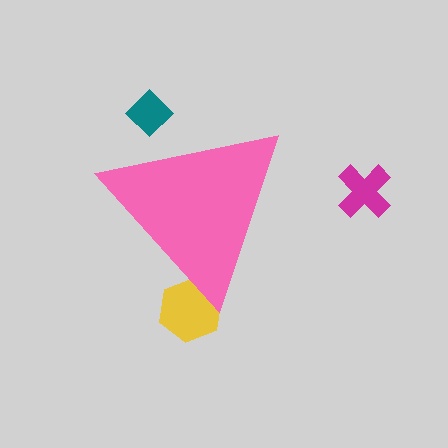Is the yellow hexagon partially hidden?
Yes, the yellow hexagon is partially hidden behind the pink triangle.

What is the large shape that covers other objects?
A pink triangle.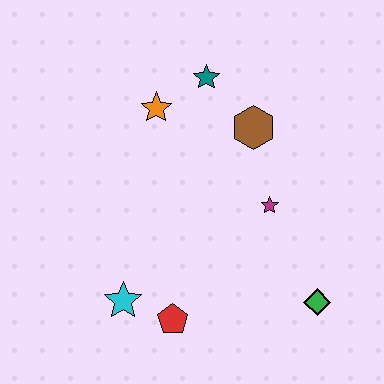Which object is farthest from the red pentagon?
The teal star is farthest from the red pentagon.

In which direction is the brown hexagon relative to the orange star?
The brown hexagon is to the right of the orange star.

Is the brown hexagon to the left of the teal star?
No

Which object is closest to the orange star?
The teal star is closest to the orange star.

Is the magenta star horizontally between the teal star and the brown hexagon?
No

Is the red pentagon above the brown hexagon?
No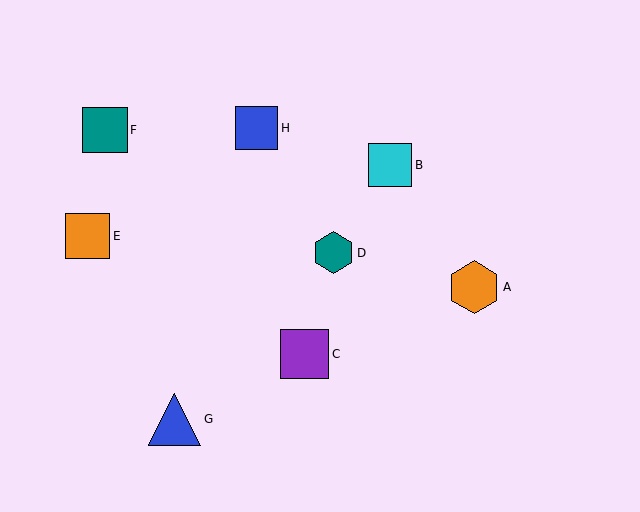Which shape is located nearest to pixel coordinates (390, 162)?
The cyan square (labeled B) at (390, 165) is nearest to that location.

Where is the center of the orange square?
The center of the orange square is at (87, 236).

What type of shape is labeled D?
Shape D is a teal hexagon.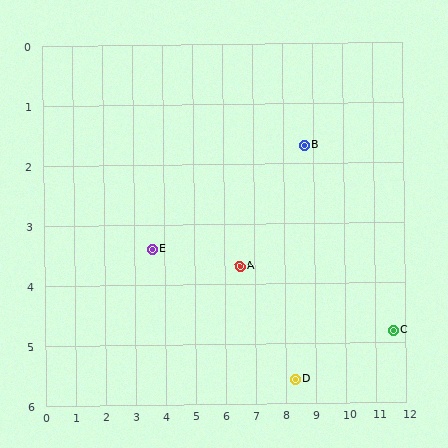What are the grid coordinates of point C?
Point C is at approximately (11.6, 4.8).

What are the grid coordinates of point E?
Point E is at approximately (3.6, 3.4).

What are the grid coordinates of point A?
Point A is at approximately (6.5, 3.7).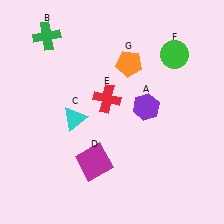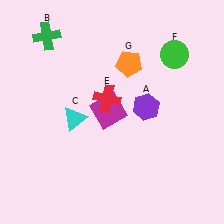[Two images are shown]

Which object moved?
The magenta square (D) moved up.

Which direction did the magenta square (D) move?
The magenta square (D) moved up.